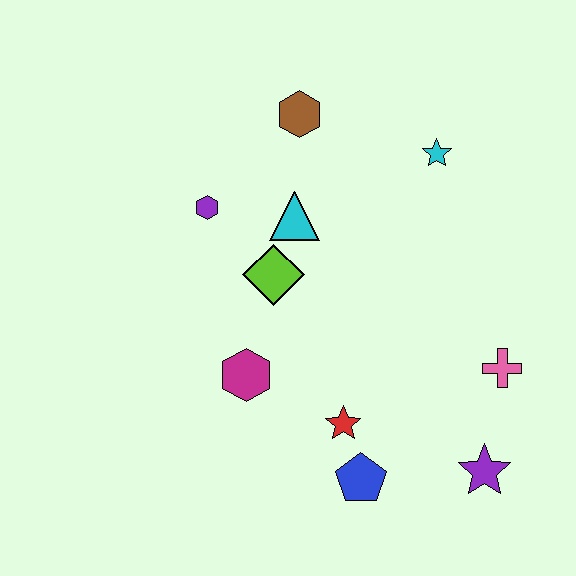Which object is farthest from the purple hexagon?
The purple star is farthest from the purple hexagon.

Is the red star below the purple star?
No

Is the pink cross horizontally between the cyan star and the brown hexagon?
No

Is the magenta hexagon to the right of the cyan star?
No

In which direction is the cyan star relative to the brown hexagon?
The cyan star is to the right of the brown hexagon.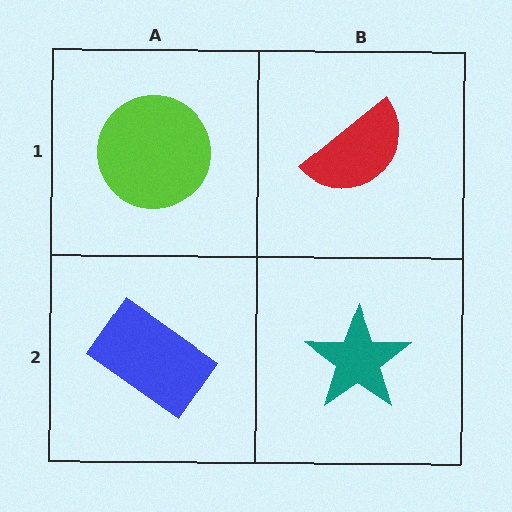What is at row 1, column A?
A lime circle.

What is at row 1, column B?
A red semicircle.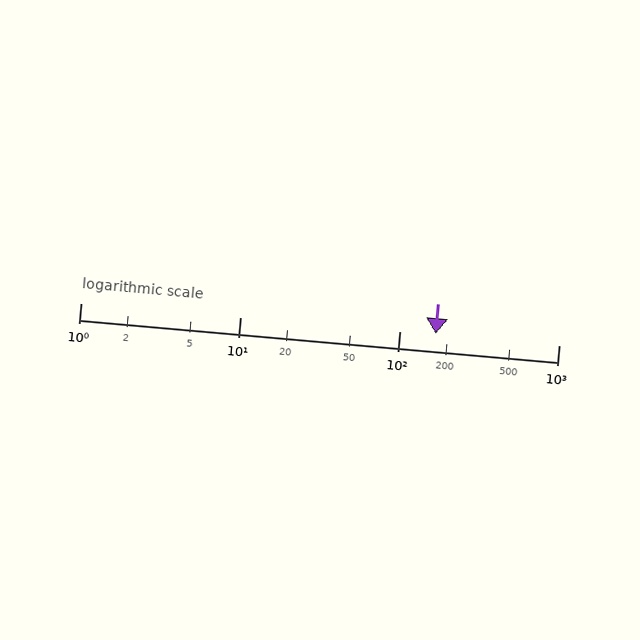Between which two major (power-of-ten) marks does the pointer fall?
The pointer is between 100 and 1000.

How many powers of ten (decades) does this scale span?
The scale spans 3 decades, from 1 to 1000.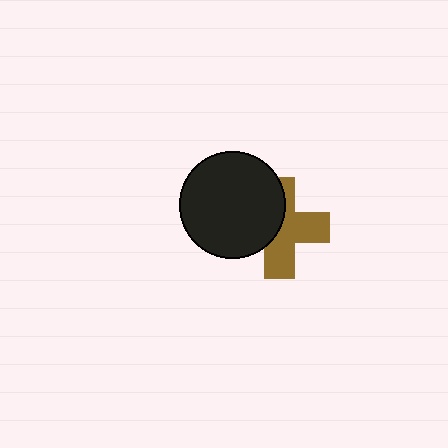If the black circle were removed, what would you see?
You would see the complete brown cross.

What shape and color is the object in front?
The object in front is a black circle.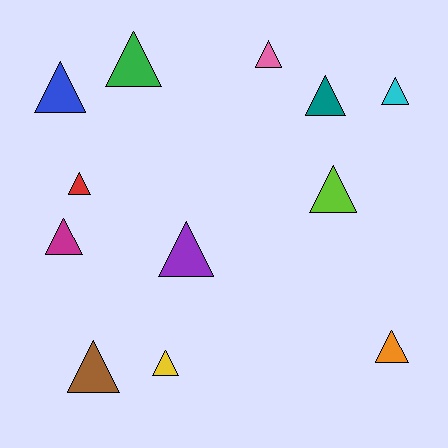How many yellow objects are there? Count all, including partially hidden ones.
There is 1 yellow object.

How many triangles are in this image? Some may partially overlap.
There are 12 triangles.